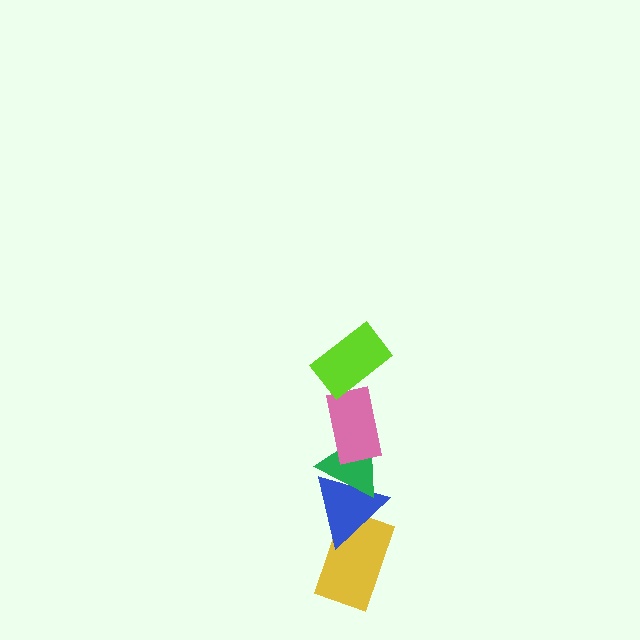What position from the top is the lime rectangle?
The lime rectangle is 1st from the top.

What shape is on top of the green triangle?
The pink rectangle is on top of the green triangle.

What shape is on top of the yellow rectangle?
The blue triangle is on top of the yellow rectangle.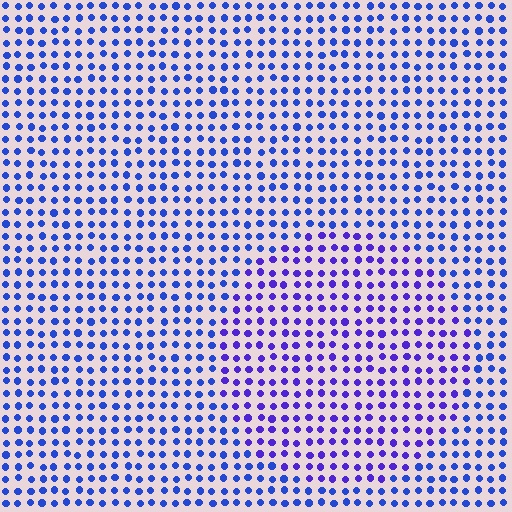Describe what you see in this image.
The image is filled with small blue elements in a uniform arrangement. A circle-shaped region is visible where the elements are tinted to a slightly different hue, forming a subtle color boundary.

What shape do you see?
I see a circle.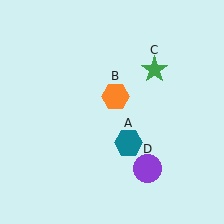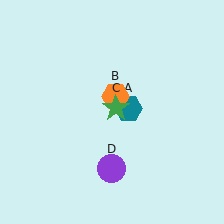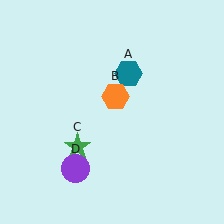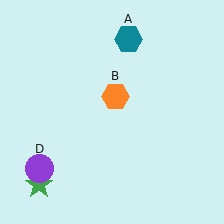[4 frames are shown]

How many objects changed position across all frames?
3 objects changed position: teal hexagon (object A), green star (object C), purple circle (object D).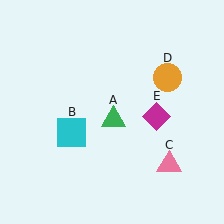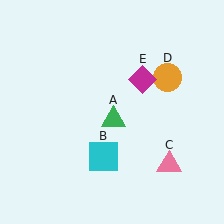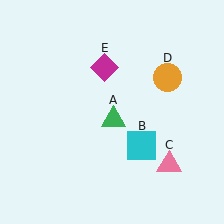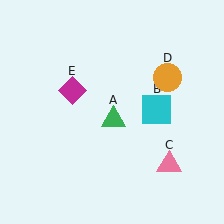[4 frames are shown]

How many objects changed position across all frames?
2 objects changed position: cyan square (object B), magenta diamond (object E).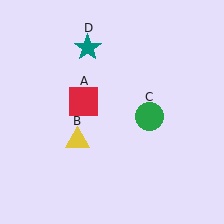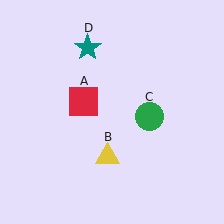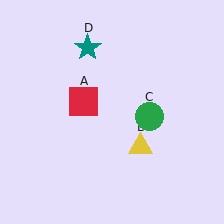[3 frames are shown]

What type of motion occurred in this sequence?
The yellow triangle (object B) rotated counterclockwise around the center of the scene.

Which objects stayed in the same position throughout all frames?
Red square (object A) and green circle (object C) and teal star (object D) remained stationary.